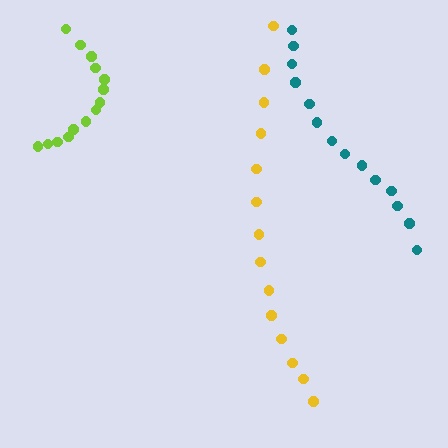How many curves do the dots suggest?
There are 3 distinct paths.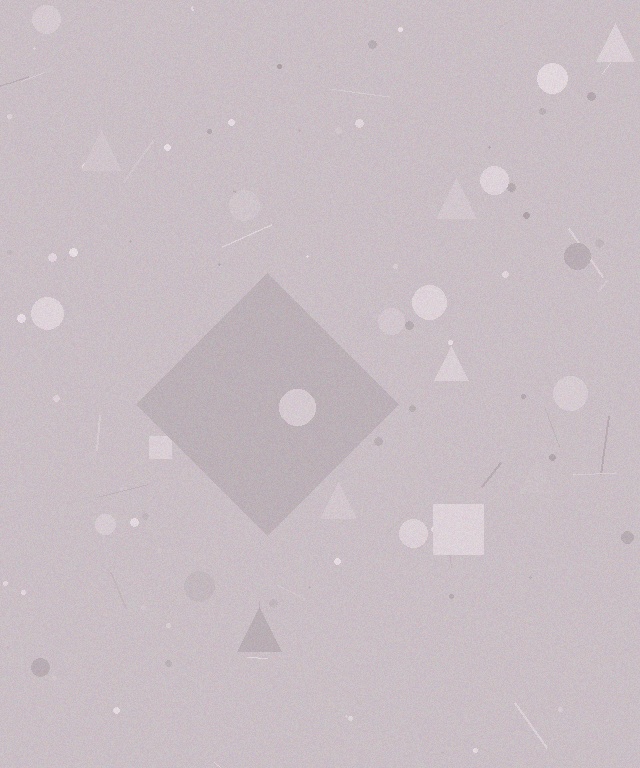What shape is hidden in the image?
A diamond is hidden in the image.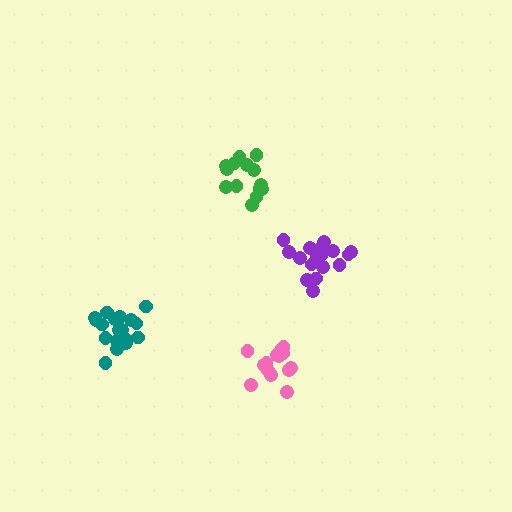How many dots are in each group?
Group 1: 15 dots, Group 2: 14 dots, Group 3: 17 dots, Group 4: 18 dots (64 total).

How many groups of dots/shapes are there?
There are 4 groups.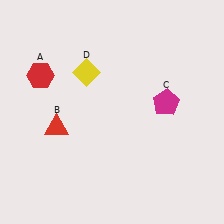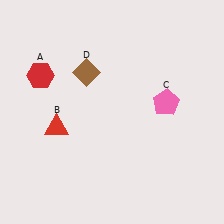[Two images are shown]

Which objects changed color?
C changed from magenta to pink. D changed from yellow to brown.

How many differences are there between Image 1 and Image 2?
There are 2 differences between the two images.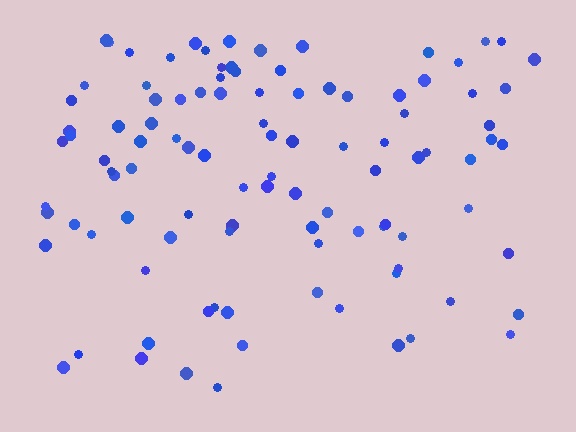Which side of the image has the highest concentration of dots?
The top.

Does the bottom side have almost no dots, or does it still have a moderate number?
Still a moderate number, just noticeably fewer than the top.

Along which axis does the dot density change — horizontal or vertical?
Vertical.